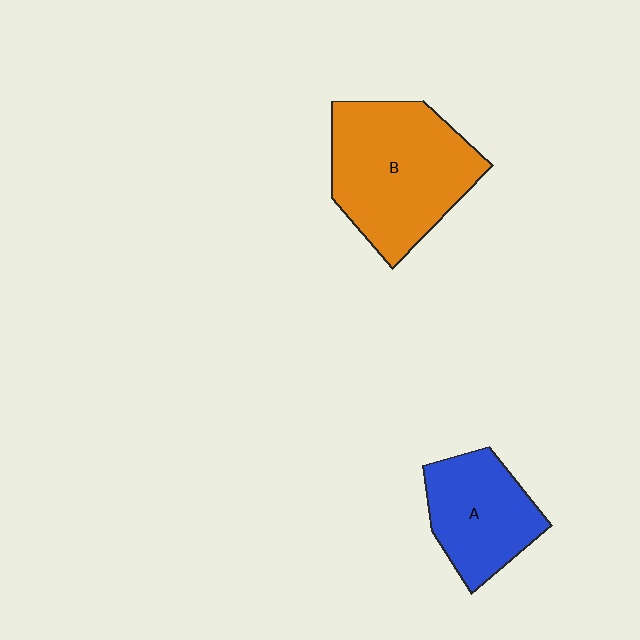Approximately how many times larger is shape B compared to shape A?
Approximately 1.6 times.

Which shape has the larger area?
Shape B (orange).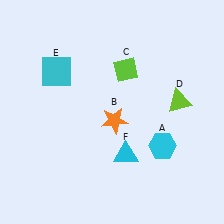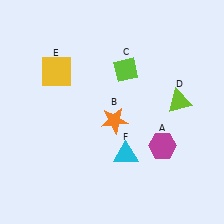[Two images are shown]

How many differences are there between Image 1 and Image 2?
There are 2 differences between the two images.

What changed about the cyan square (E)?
In Image 1, E is cyan. In Image 2, it changed to yellow.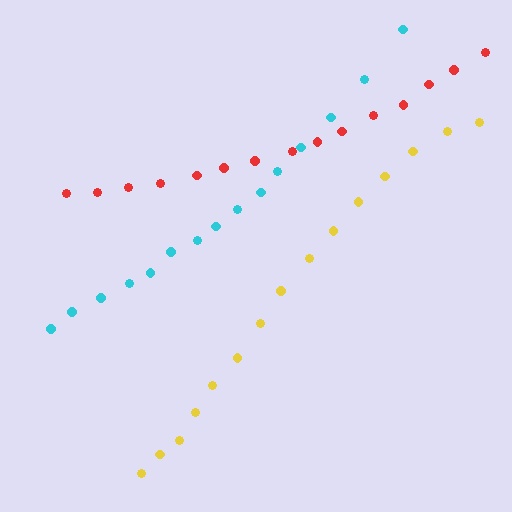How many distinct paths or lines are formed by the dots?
There are 3 distinct paths.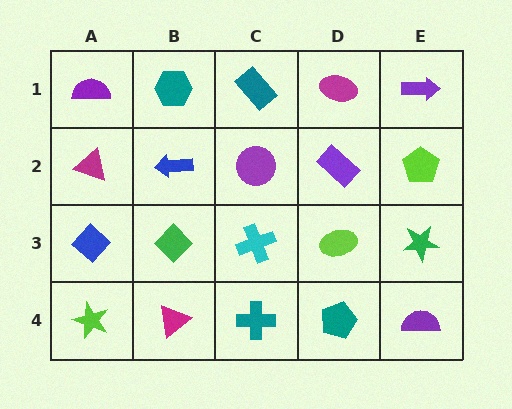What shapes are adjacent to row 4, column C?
A cyan cross (row 3, column C), a magenta triangle (row 4, column B), a teal pentagon (row 4, column D).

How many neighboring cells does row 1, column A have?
2.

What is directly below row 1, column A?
A magenta triangle.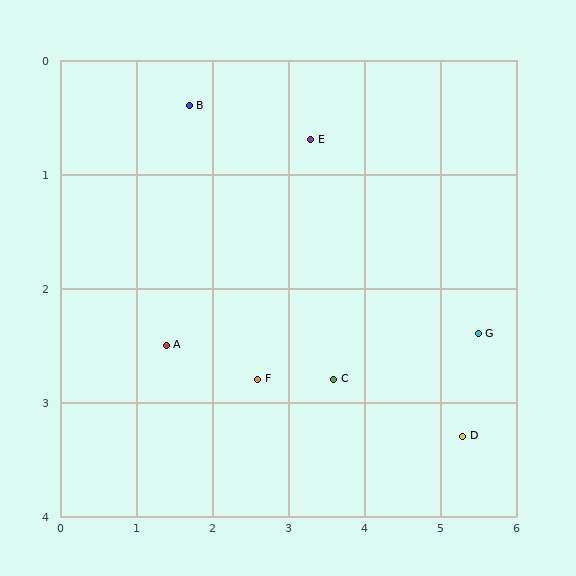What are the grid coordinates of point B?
Point B is at approximately (1.7, 0.4).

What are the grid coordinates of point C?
Point C is at approximately (3.6, 2.8).